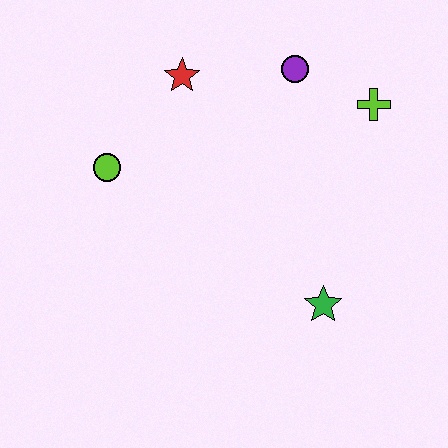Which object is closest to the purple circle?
The lime cross is closest to the purple circle.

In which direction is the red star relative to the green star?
The red star is above the green star.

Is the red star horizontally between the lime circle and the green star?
Yes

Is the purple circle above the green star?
Yes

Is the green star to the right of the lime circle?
Yes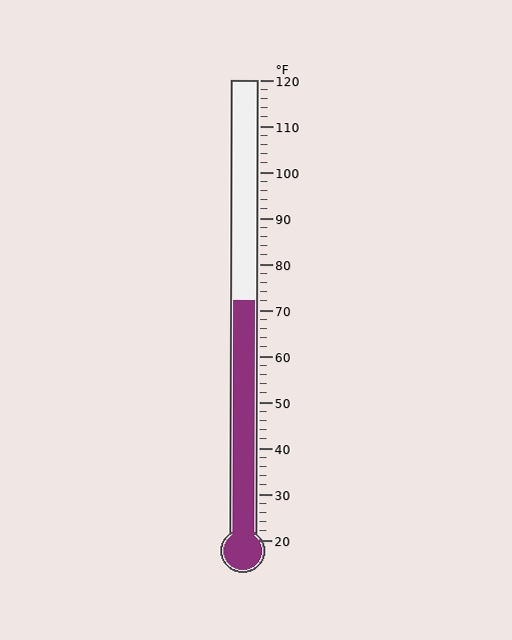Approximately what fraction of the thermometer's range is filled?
The thermometer is filled to approximately 50% of its range.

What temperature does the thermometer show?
The thermometer shows approximately 72°F.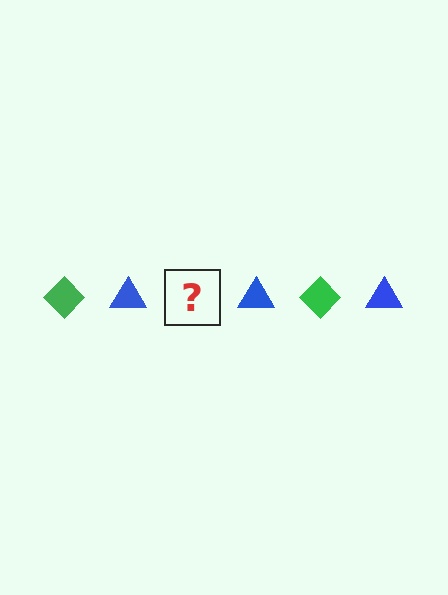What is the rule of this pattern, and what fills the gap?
The rule is that the pattern alternates between green diamond and blue triangle. The gap should be filled with a green diamond.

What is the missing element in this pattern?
The missing element is a green diamond.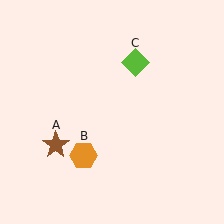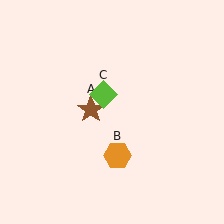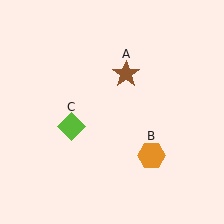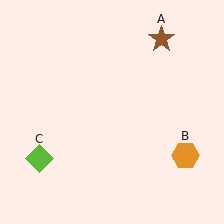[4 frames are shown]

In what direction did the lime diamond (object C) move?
The lime diamond (object C) moved down and to the left.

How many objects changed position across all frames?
3 objects changed position: brown star (object A), orange hexagon (object B), lime diamond (object C).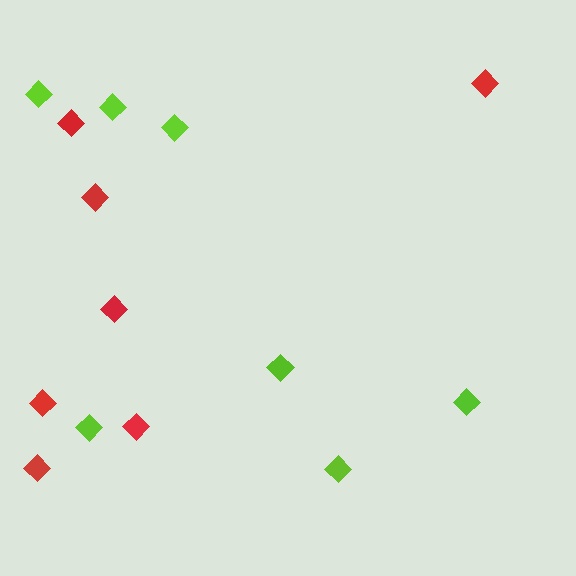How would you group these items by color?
There are 2 groups: one group of red diamonds (7) and one group of lime diamonds (7).